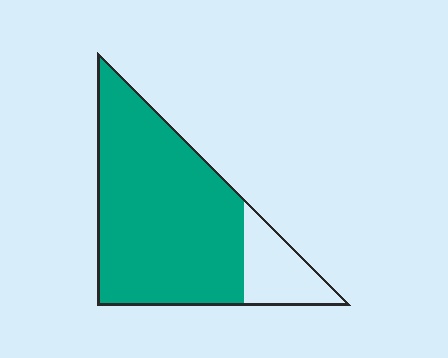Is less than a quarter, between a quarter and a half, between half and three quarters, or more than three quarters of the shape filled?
More than three quarters.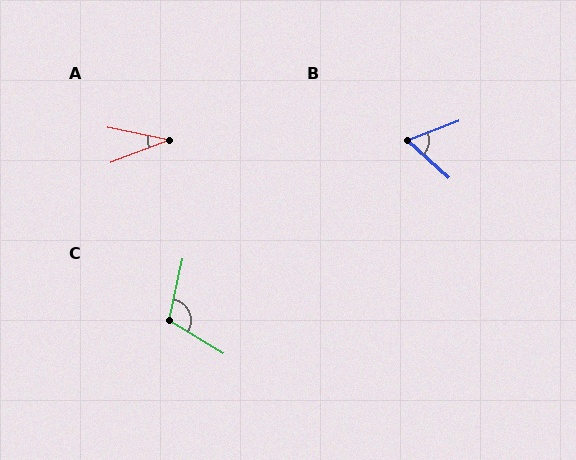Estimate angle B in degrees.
Approximately 63 degrees.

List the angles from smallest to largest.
A (32°), B (63°), C (108°).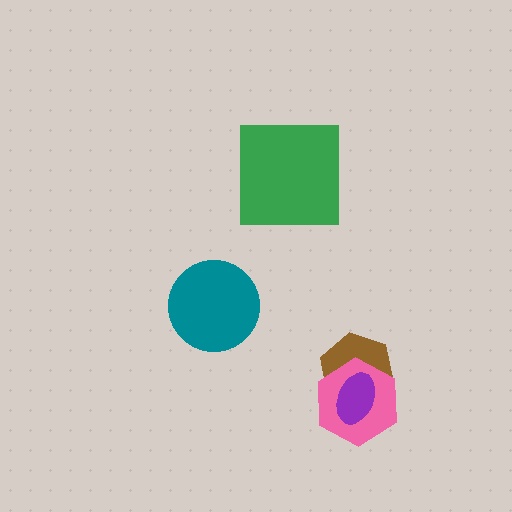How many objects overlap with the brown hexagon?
2 objects overlap with the brown hexagon.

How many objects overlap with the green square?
0 objects overlap with the green square.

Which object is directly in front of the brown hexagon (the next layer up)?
The pink hexagon is directly in front of the brown hexagon.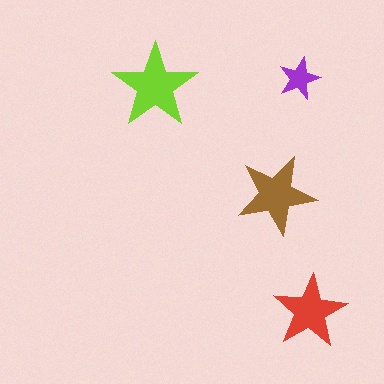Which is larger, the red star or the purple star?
The red one.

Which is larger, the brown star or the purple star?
The brown one.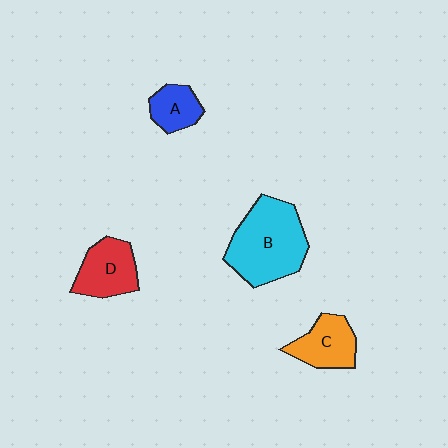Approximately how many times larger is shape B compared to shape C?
Approximately 1.9 times.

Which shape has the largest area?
Shape B (cyan).